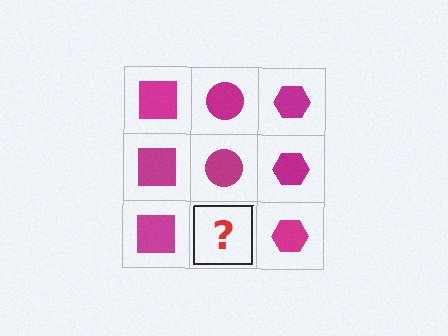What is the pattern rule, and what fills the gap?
The rule is that each column has a consistent shape. The gap should be filled with a magenta circle.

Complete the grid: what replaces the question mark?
The question mark should be replaced with a magenta circle.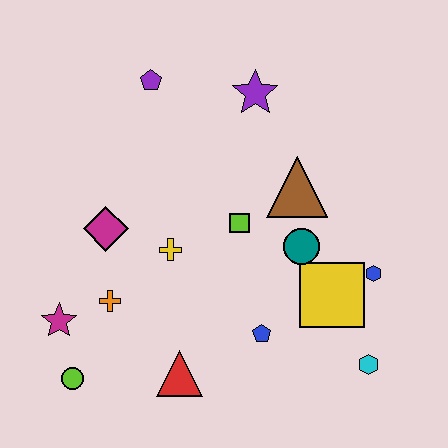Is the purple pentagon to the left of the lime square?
Yes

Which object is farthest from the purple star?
The lime circle is farthest from the purple star.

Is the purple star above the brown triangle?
Yes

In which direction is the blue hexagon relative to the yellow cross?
The blue hexagon is to the right of the yellow cross.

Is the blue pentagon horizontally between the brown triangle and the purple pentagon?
Yes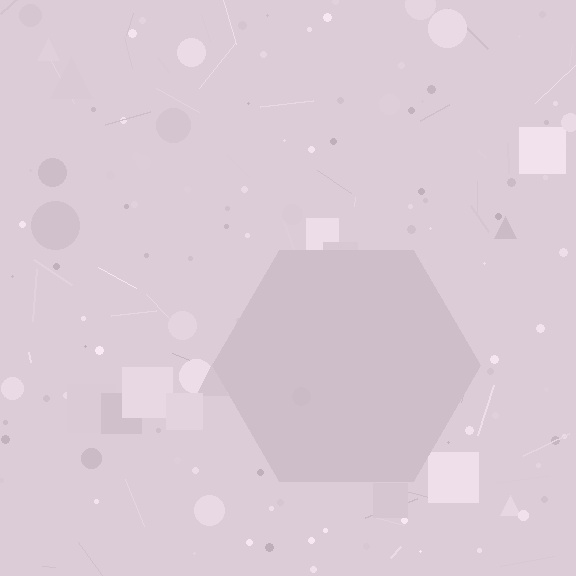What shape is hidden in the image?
A hexagon is hidden in the image.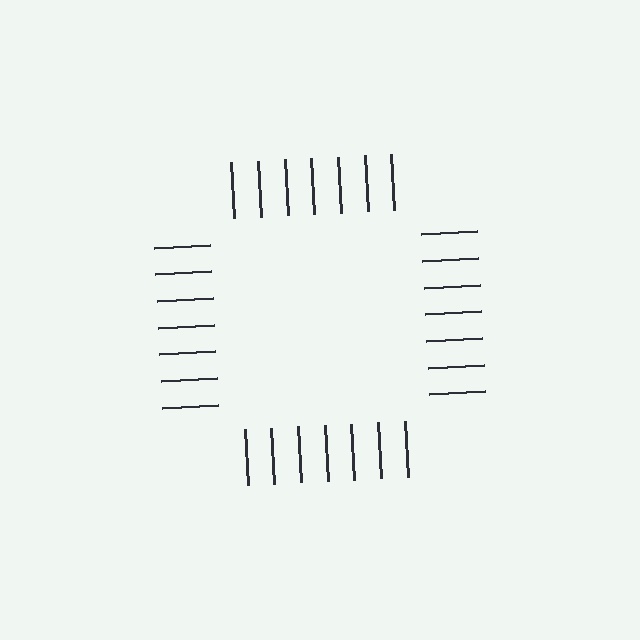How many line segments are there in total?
28 — 7 along each of the 4 edges.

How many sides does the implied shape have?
4 sides — the line-ends trace a square.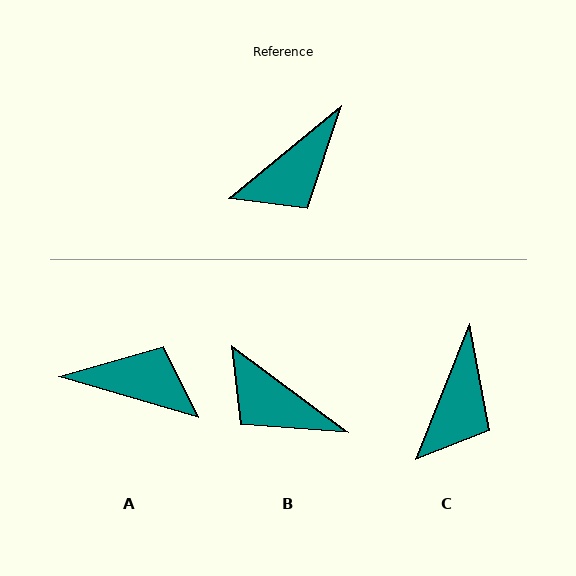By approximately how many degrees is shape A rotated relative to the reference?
Approximately 124 degrees counter-clockwise.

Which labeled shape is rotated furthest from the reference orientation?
A, about 124 degrees away.